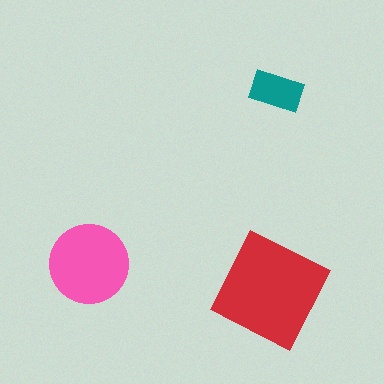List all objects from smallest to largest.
The teal rectangle, the pink circle, the red square.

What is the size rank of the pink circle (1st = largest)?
2nd.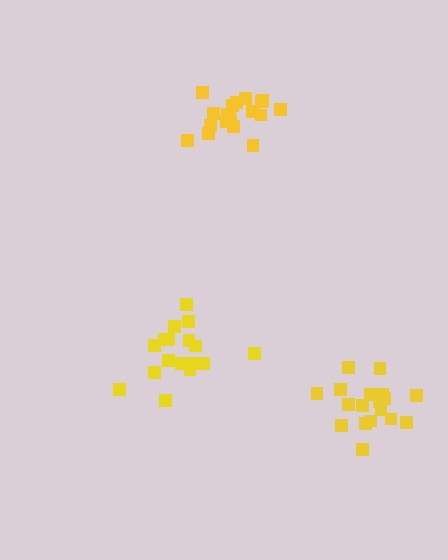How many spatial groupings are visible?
There are 3 spatial groupings.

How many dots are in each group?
Group 1: 17 dots, Group 2: 18 dots, Group 3: 19 dots (54 total).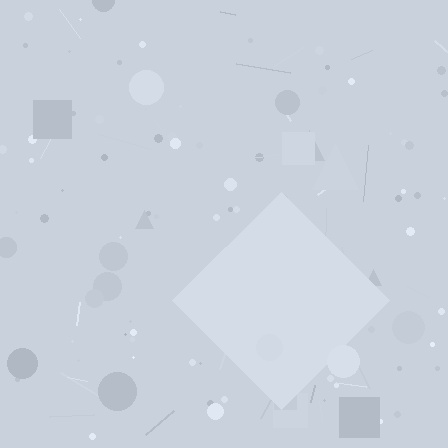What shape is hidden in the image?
A diamond is hidden in the image.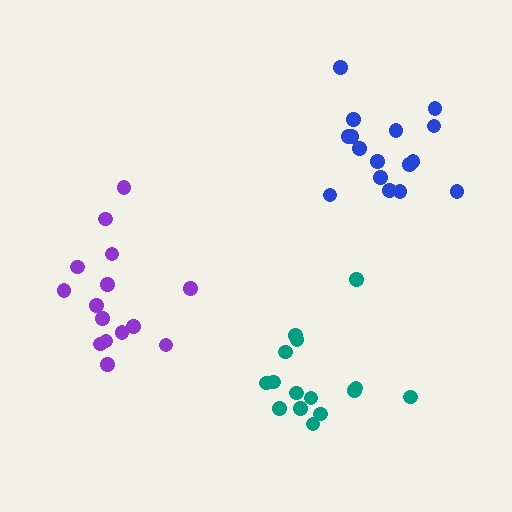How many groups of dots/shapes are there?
There are 3 groups.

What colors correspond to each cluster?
The clusters are colored: teal, blue, purple.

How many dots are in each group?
Group 1: 15 dots, Group 2: 16 dots, Group 3: 15 dots (46 total).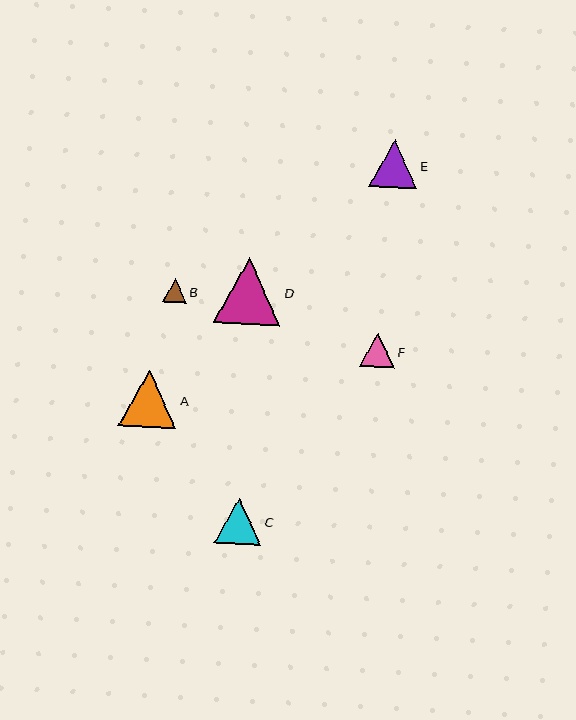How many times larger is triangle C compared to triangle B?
Triangle C is approximately 2.0 times the size of triangle B.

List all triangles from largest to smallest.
From largest to smallest: D, A, E, C, F, B.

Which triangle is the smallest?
Triangle B is the smallest with a size of approximately 24 pixels.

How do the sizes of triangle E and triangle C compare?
Triangle E and triangle C are approximately the same size.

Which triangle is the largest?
Triangle D is the largest with a size of approximately 66 pixels.